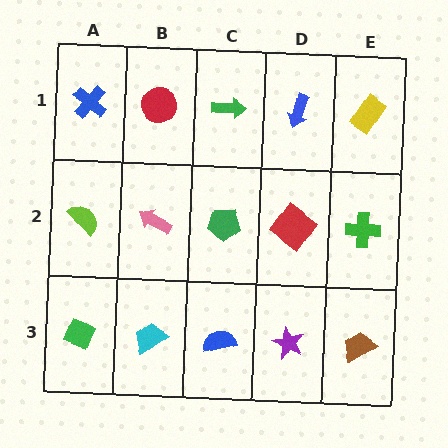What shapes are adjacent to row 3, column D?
A red diamond (row 2, column D), a blue semicircle (row 3, column C), a brown trapezoid (row 3, column E).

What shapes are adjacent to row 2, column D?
A blue arrow (row 1, column D), a purple star (row 3, column D), a green pentagon (row 2, column C), a green cross (row 2, column E).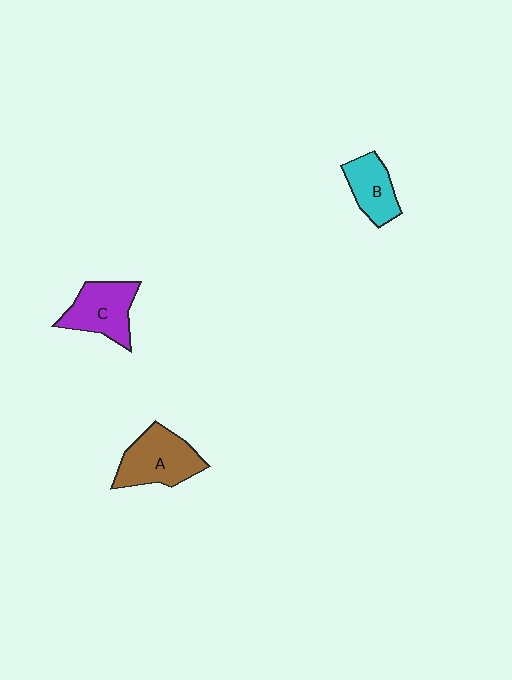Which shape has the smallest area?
Shape B (cyan).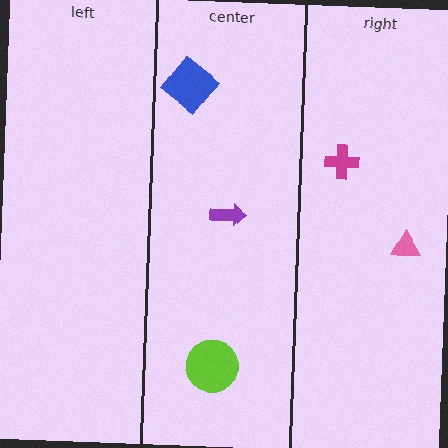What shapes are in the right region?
The magenta cross, the pink triangle.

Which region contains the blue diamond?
The center region.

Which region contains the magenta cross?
The right region.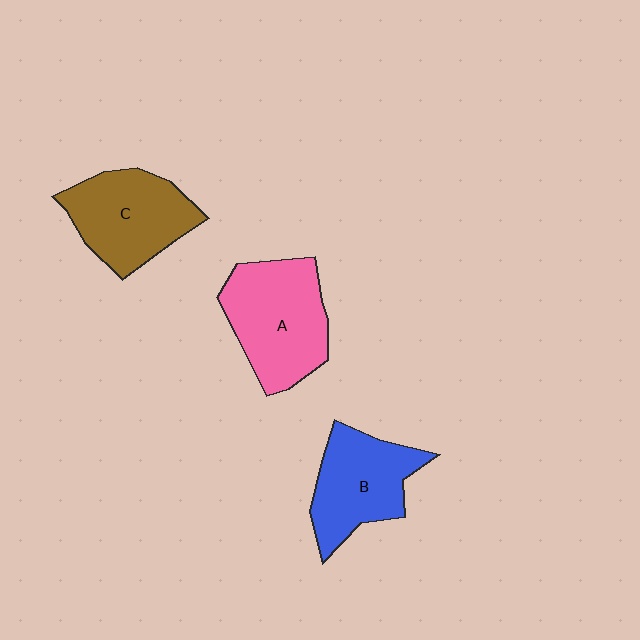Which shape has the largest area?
Shape A (pink).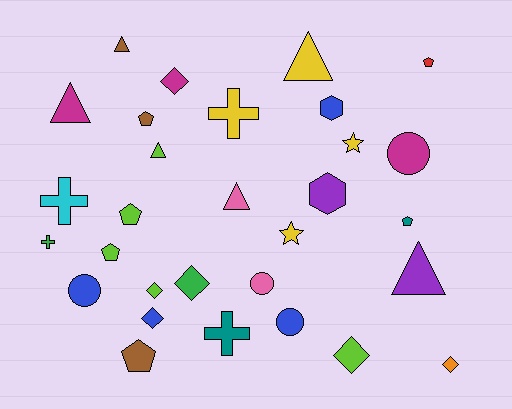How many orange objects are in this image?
There is 1 orange object.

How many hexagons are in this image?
There are 2 hexagons.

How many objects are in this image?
There are 30 objects.